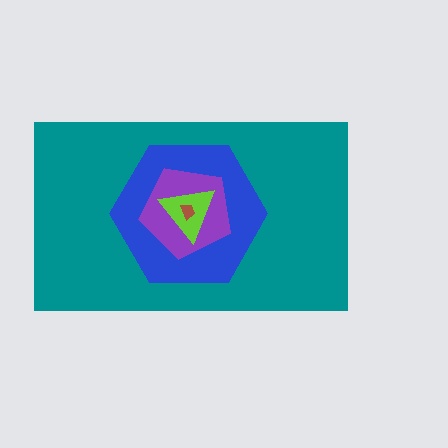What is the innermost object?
The brown trapezoid.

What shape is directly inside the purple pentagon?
The lime triangle.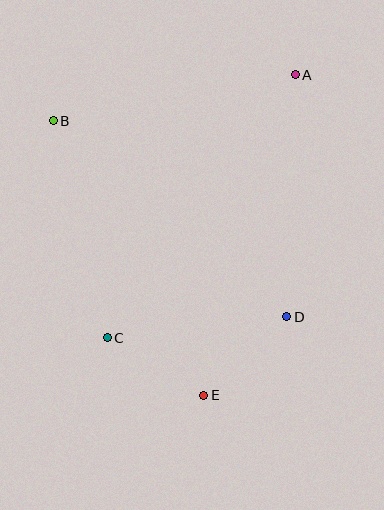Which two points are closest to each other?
Points C and E are closest to each other.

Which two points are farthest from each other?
Points A and E are farthest from each other.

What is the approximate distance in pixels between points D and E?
The distance between D and E is approximately 114 pixels.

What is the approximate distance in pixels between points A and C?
The distance between A and C is approximately 324 pixels.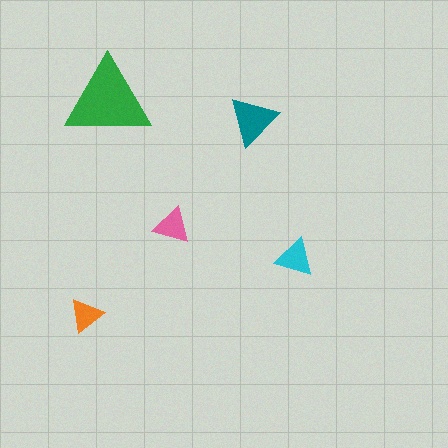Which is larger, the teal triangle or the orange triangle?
The teal one.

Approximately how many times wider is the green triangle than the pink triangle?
About 2.5 times wider.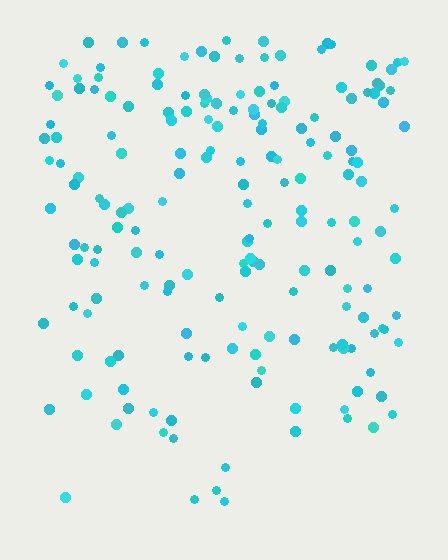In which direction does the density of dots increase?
From bottom to top, with the top side densest.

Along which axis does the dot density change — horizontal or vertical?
Vertical.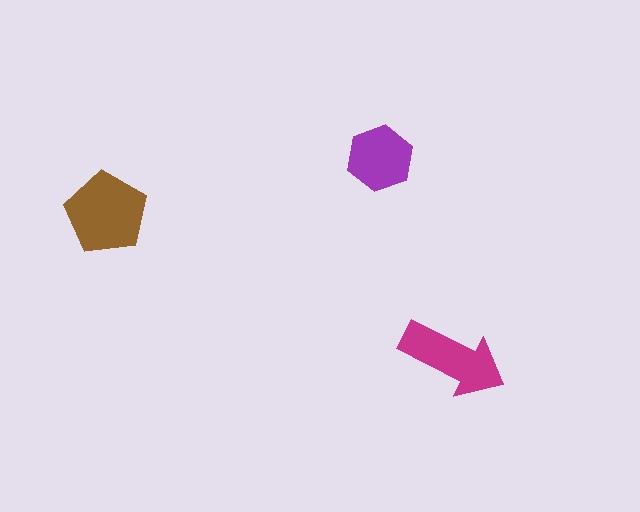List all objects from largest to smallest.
The brown pentagon, the magenta arrow, the purple hexagon.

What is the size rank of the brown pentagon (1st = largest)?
1st.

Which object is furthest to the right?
The magenta arrow is rightmost.